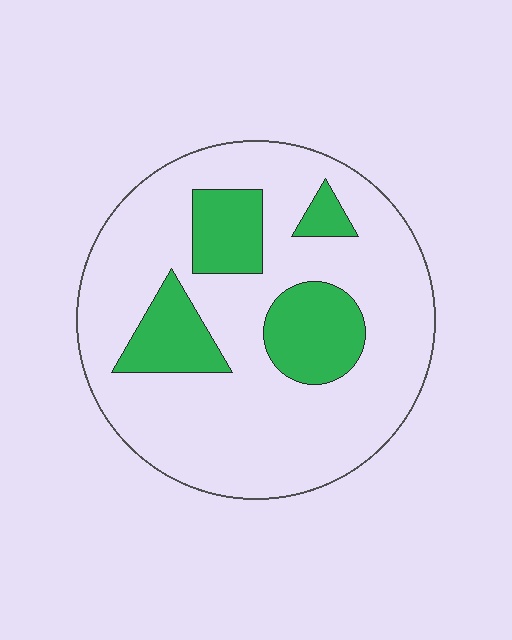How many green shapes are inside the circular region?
4.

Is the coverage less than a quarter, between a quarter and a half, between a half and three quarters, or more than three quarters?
Less than a quarter.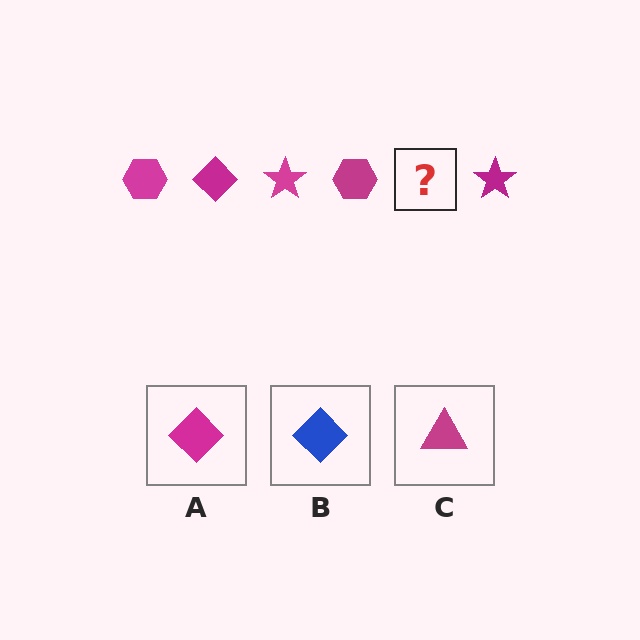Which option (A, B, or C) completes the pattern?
A.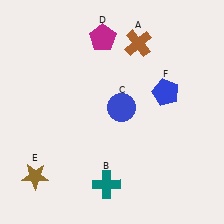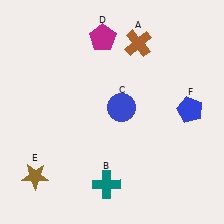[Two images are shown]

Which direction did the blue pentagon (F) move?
The blue pentagon (F) moved right.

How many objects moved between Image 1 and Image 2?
1 object moved between the two images.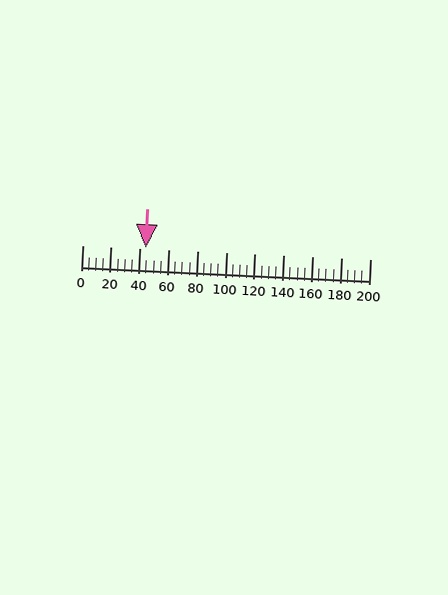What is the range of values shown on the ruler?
The ruler shows values from 0 to 200.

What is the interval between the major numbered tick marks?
The major tick marks are spaced 20 units apart.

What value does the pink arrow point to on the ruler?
The pink arrow points to approximately 44.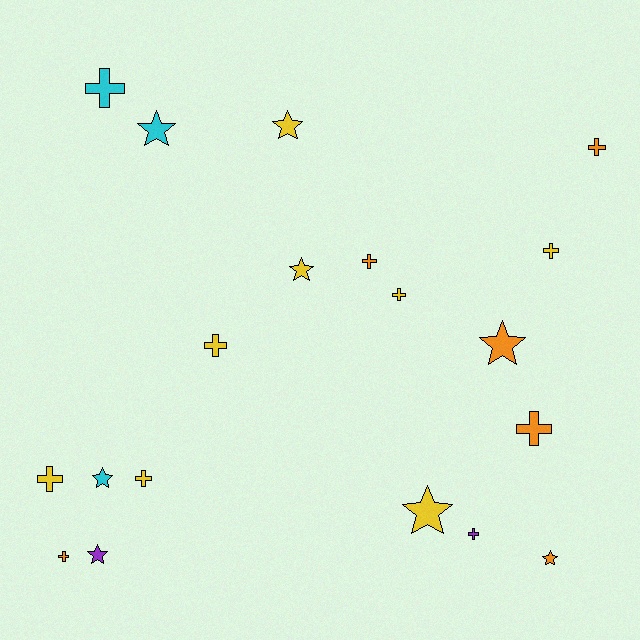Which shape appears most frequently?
Cross, with 11 objects.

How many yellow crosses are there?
There are 5 yellow crosses.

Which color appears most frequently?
Yellow, with 8 objects.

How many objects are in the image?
There are 19 objects.